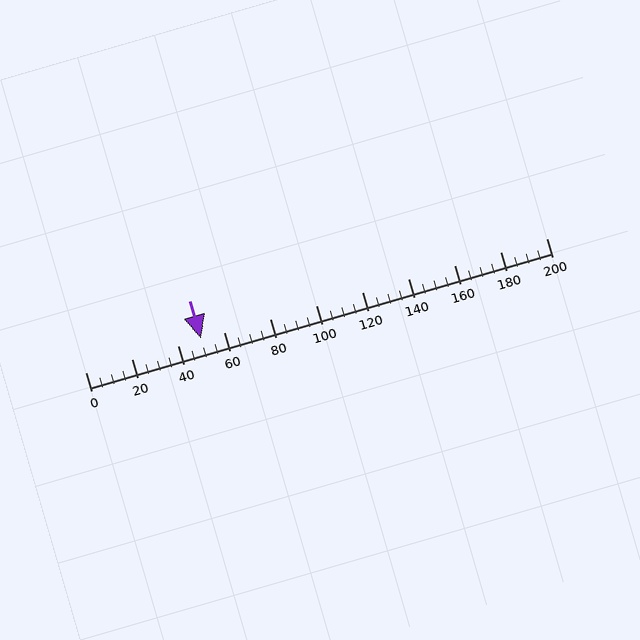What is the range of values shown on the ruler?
The ruler shows values from 0 to 200.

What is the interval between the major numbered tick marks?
The major tick marks are spaced 20 units apart.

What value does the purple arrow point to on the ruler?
The purple arrow points to approximately 50.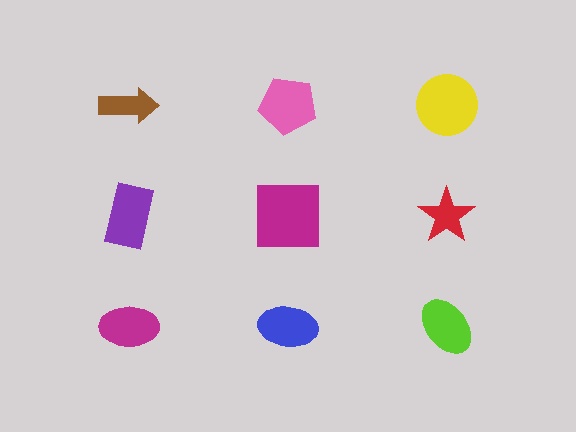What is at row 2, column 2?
A magenta square.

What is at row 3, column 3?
A lime ellipse.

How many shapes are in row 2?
3 shapes.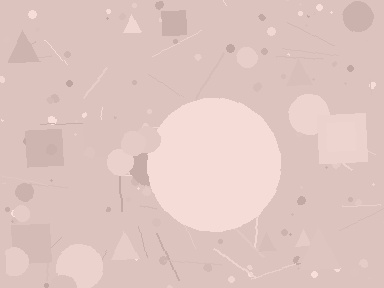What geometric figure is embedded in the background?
A circle is embedded in the background.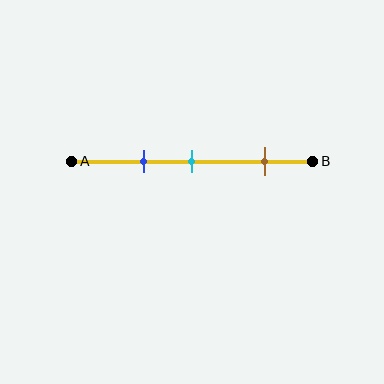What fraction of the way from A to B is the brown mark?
The brown mark is approximately 80% (0.8) of the way from A to B.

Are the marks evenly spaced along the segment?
No, the marks are not evenly spaced.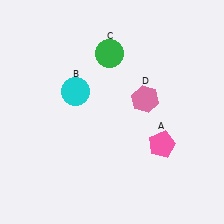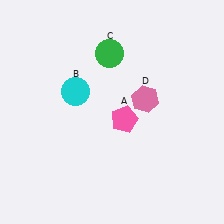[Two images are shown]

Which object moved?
The pink pentagon (A) moved left.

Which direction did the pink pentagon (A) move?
The pink pentagon (A) moved left.